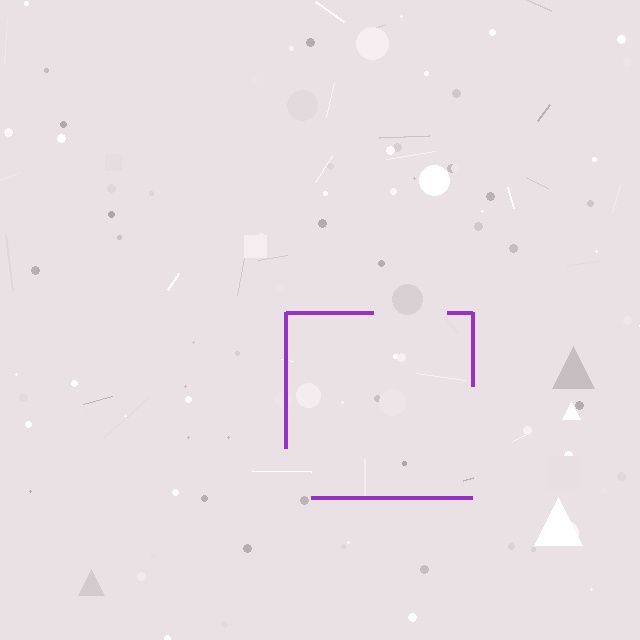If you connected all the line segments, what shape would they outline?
They would outline a square.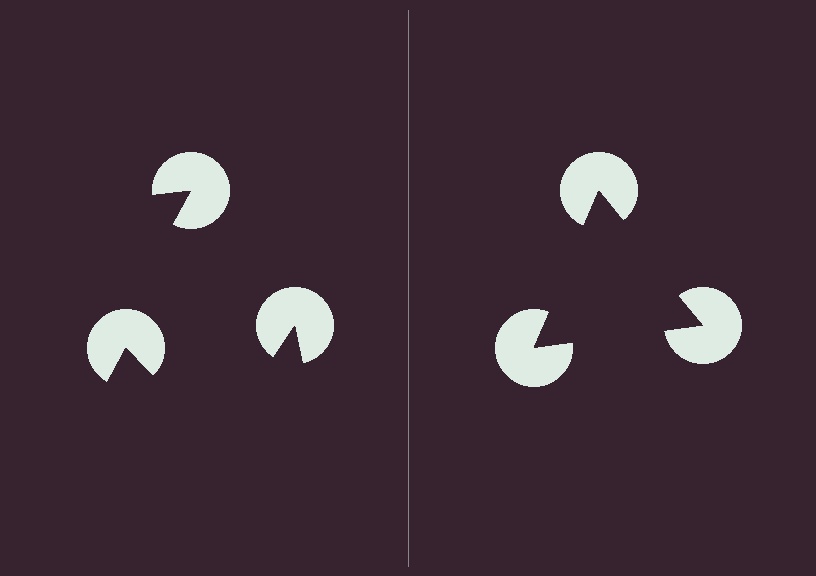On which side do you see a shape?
An illusory triangle appears on the right side. On the left side the wedge cuts are rotated, so no coherent shape forms.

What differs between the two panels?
The pac-man discs are positioned identically on both sides; only the wedge orientations differ. On the right they align to a triangle; on the left they are misaligned.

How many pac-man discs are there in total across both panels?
6 — 3 on each side.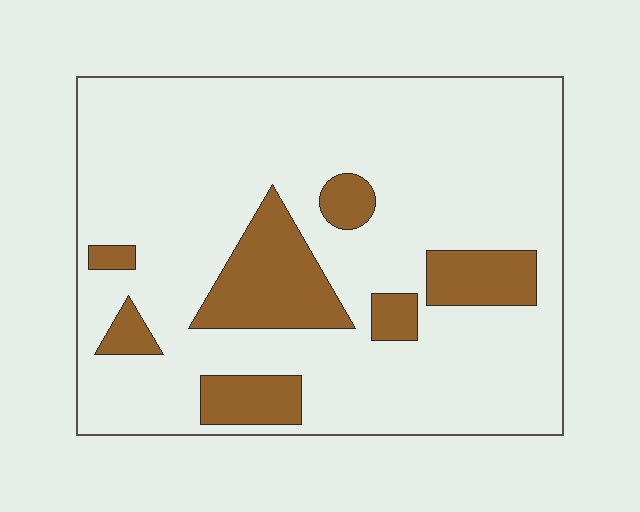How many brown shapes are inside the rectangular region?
7.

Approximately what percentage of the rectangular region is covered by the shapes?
Approximately 20%.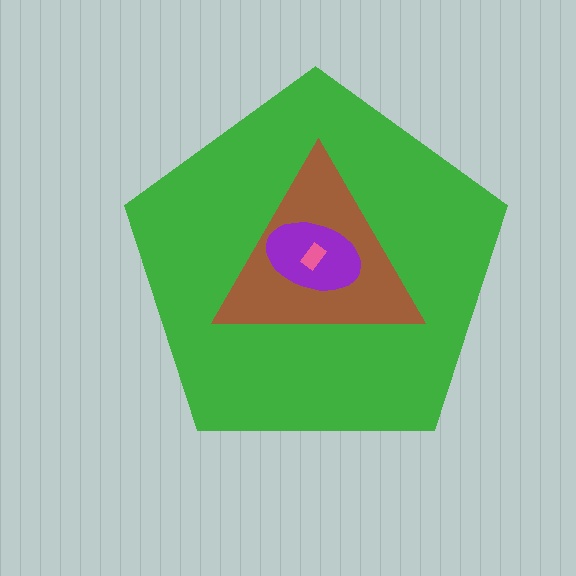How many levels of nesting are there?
4.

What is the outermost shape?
The green pentagon.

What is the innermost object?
The pink rectangle.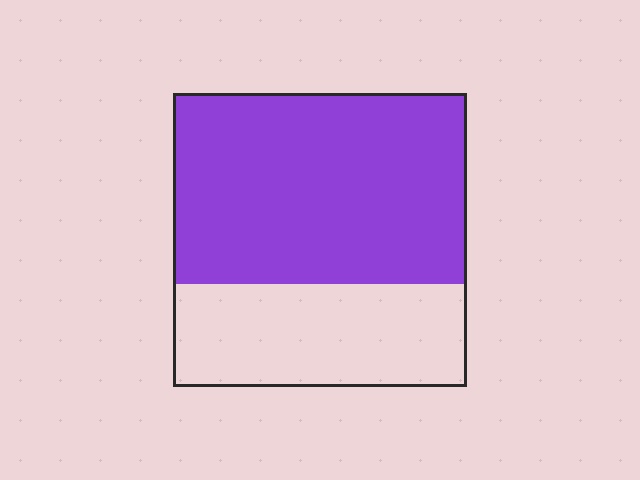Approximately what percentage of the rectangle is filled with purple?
Approximately 65%.